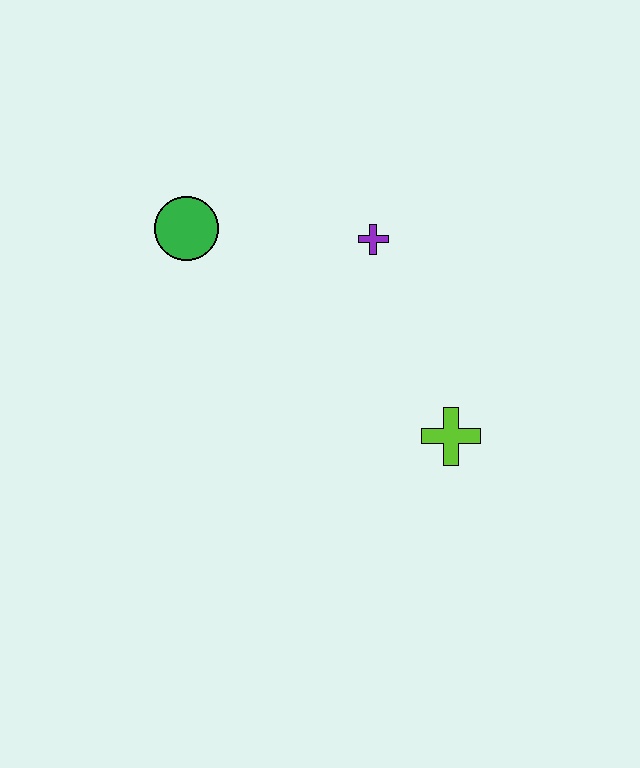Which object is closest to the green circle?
The purple cross is closest to the green circle.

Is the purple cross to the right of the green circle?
Yes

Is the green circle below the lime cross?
No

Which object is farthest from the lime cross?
The green circle is farthest from the lime cross.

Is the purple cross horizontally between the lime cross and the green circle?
Yes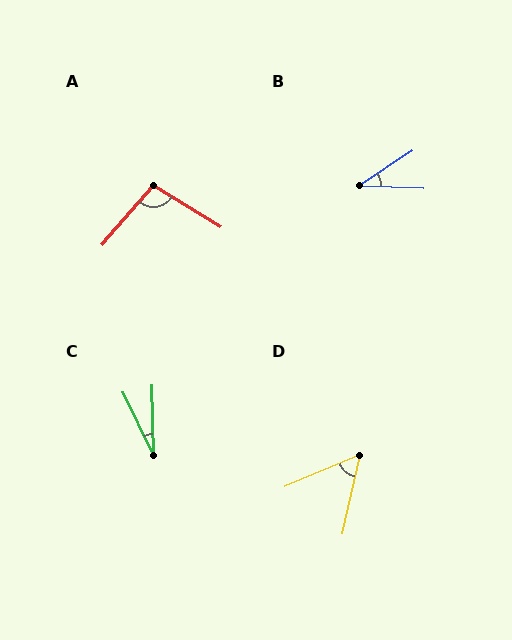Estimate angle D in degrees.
Approximately 55 degrees.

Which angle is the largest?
A, at approximately 99 degrees.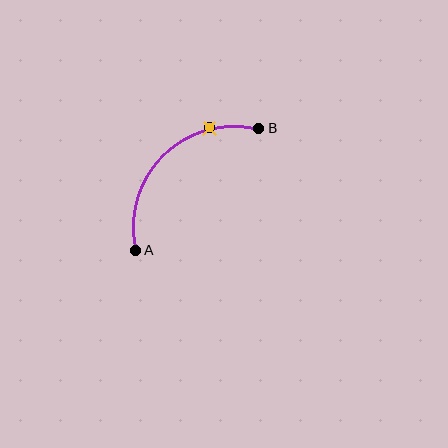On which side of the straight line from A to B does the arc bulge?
The arc bulges above and to the left of the straight line connecting A and B.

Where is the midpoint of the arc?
The arc midpoint is the point on the curve farthest from the straight line joining A and B. It sits above and to the left of that line.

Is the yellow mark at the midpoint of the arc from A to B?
No. The yellow mark lies on the arc but is closer to endpoint B. The arc midpoint would be at the point on the curve equidistant along the arc from both A and B.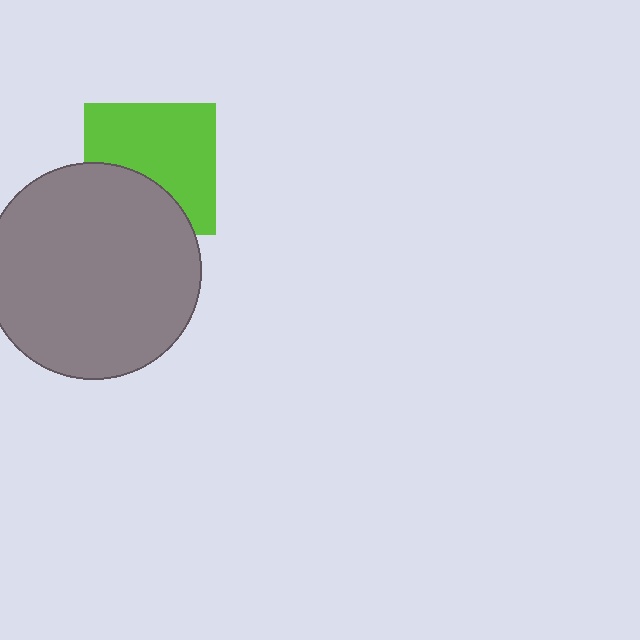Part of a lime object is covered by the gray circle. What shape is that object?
It is a square.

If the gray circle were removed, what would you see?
You would see the complete lime square.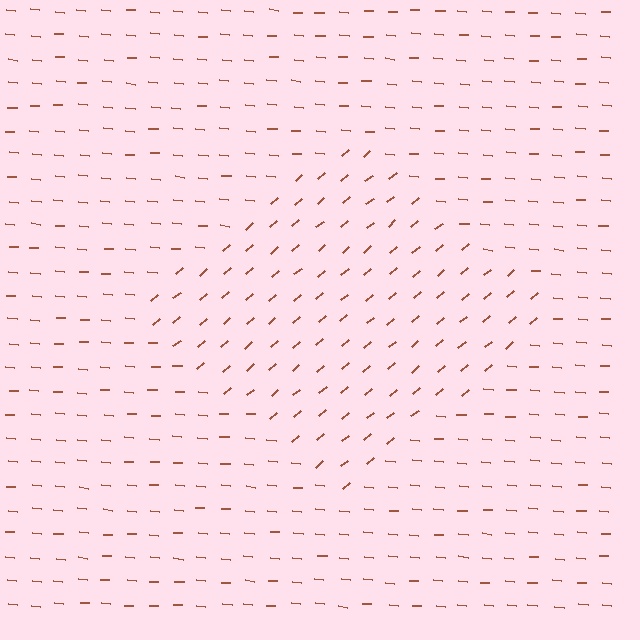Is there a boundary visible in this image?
Yes, there is a texture boundary formed by a change in line orientation.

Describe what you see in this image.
The image is filled with small brown line segments. A diamond region in the image has lines oriented differently from the surrounding lines, creating a visible texture boundary.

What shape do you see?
I see a diamond.